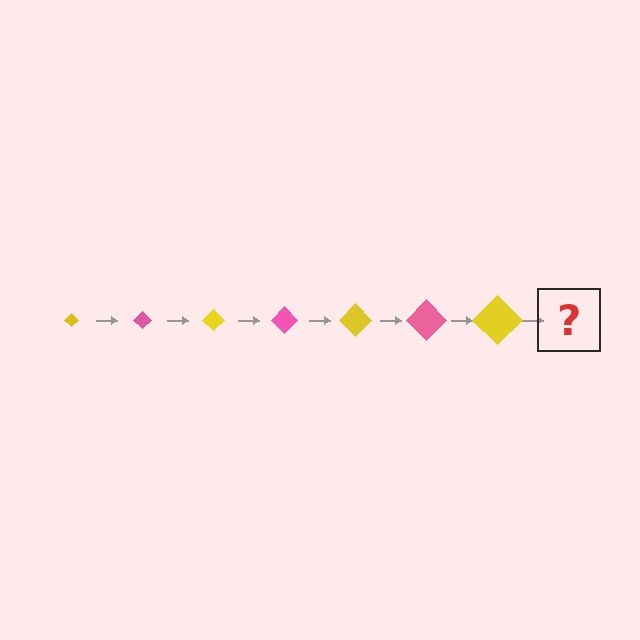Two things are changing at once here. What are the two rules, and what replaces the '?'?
The two rules are that the diamond grows larger each step and the color cycles through yellow and pink. The '?' should be a pink diamond, larger than the previous one.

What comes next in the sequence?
The next element should be a pink diamond, larger than the previous one.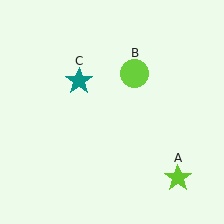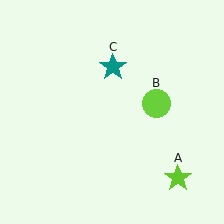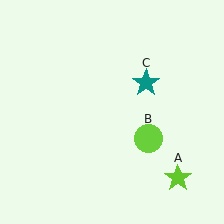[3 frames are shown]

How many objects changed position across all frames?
2 objects changed position: lime circle (object B), teal star (object C).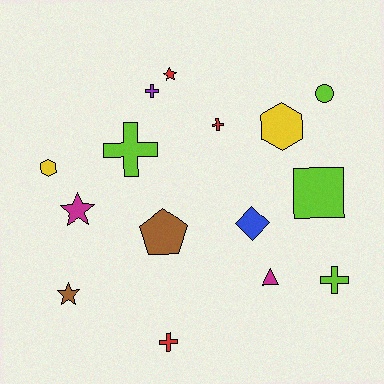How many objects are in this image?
There are 15 objects.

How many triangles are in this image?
There is 1 triangle.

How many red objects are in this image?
There are 3 red objects.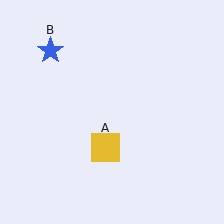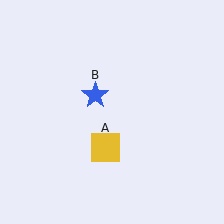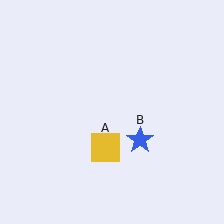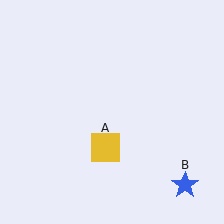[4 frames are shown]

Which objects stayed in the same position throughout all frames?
Yellow square (object A) remained stationary.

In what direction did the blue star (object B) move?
The blue star (object B) moved down and to the right.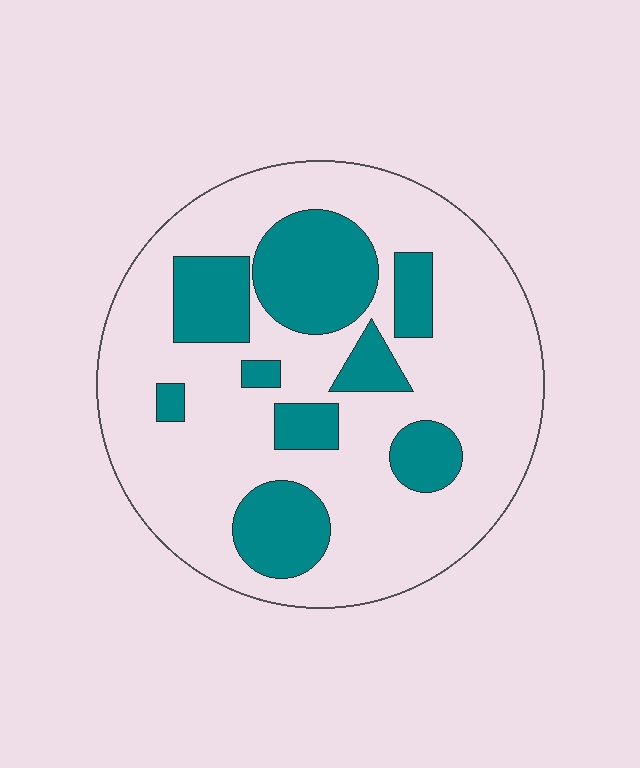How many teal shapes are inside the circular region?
9.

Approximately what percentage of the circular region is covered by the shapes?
Approximately 25%.